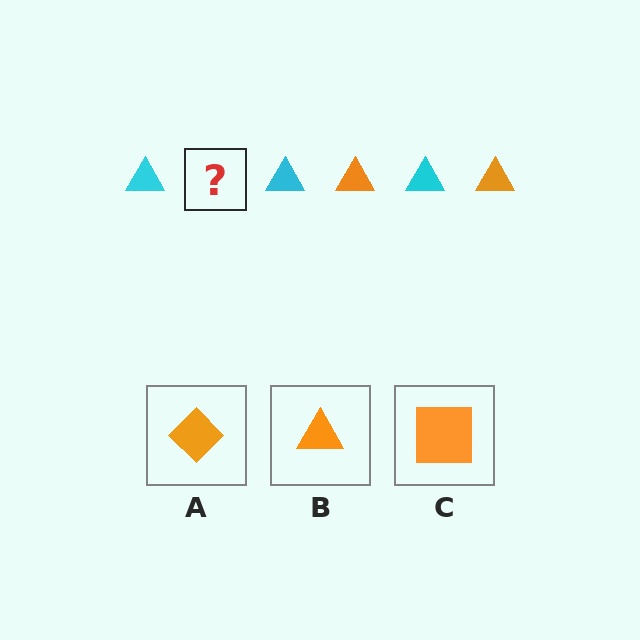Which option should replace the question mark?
Option B.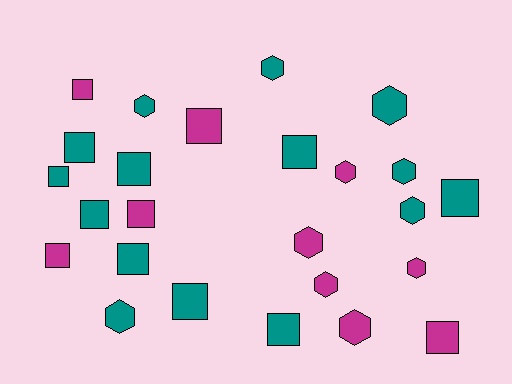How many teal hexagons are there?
There are 6 teal hexagons.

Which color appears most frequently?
Teal, with 15 objects.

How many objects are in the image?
There are 25 objects.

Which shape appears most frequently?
Square, with 14 objects.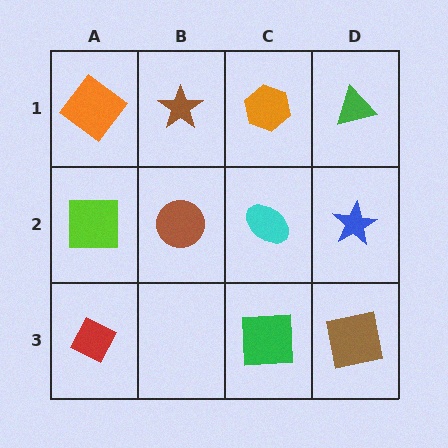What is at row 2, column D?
A blue star.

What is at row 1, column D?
A green triangle.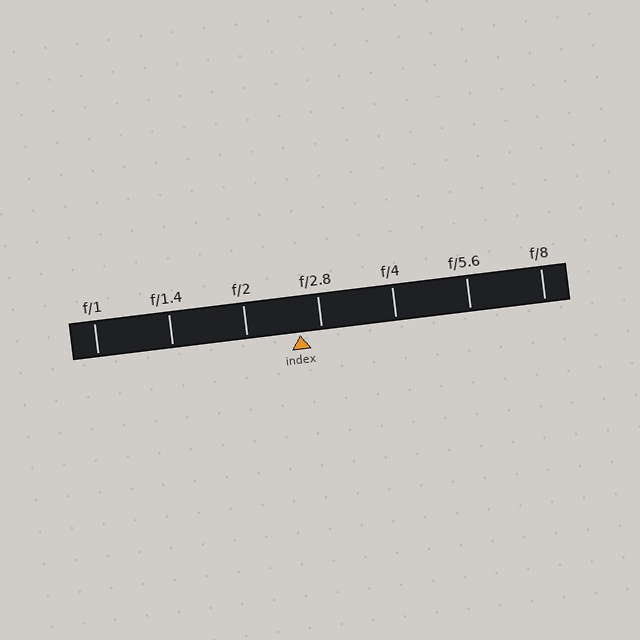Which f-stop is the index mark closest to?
The index mark is closest to f/2.8.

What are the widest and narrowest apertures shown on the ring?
The widest aperture shown is f/1 and the narrowest is f/8.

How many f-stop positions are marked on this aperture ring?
There are 7 f-stop positions marked.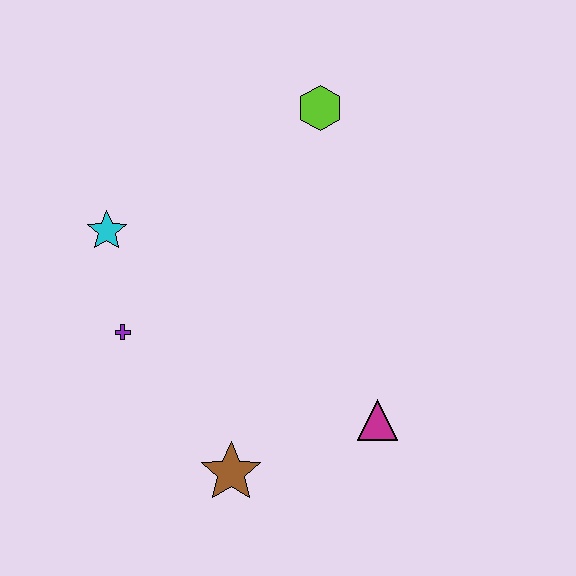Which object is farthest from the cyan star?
The magenta triangle is farthest from the cyan star.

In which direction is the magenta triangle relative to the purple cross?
The magenta triangle is to the right of the purple cross.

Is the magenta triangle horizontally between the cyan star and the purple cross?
No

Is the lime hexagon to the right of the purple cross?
Yes